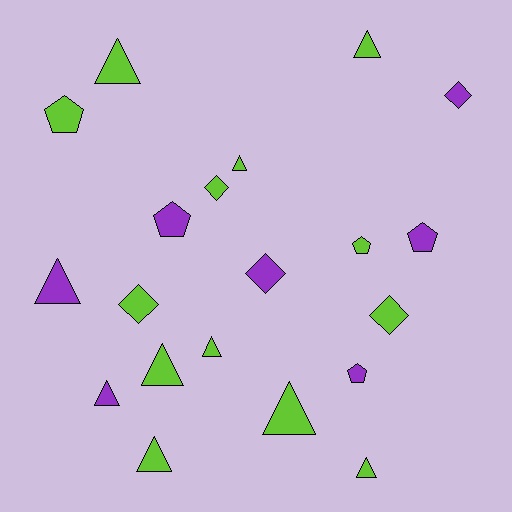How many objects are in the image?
There are 20 objects.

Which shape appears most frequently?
Triangle, with 10 objects.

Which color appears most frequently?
Lime, with 13 objects.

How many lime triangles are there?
There are 8 lime triangles.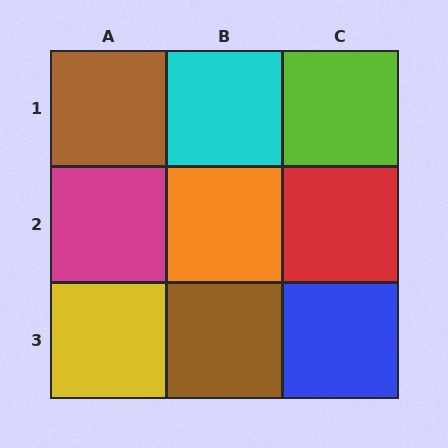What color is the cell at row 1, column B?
Cyan.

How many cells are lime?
1 cell is lime.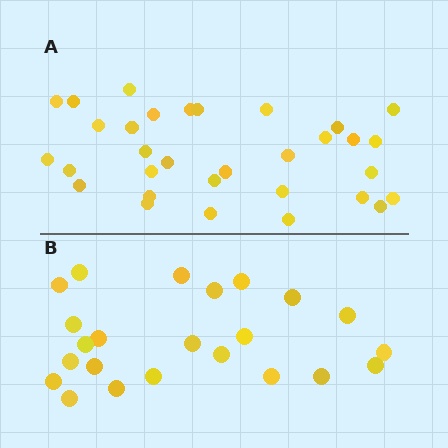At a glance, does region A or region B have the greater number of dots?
Region A (the top region) has more dots.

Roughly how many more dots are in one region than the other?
Region A has roughly 8 or so more dots than region B.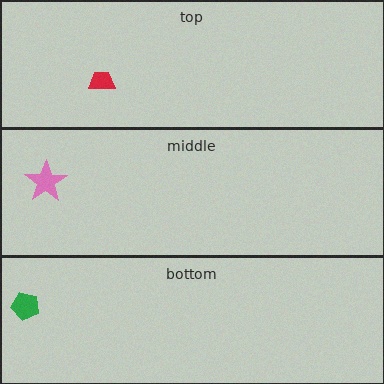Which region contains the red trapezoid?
The top region.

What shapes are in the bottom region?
The green pentagon.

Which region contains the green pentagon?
The bottom region.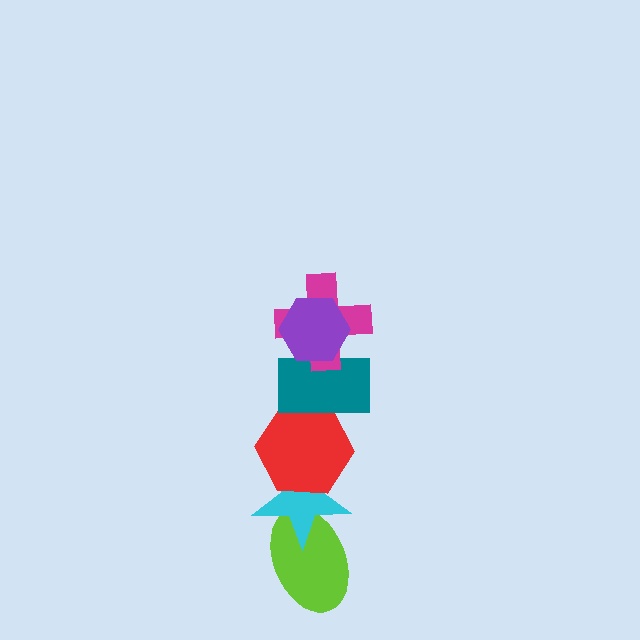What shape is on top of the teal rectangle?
The magenta cross is on top of the teal rectangle.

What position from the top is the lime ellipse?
The lime ellipse is 6th from the top.